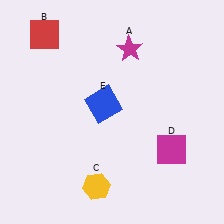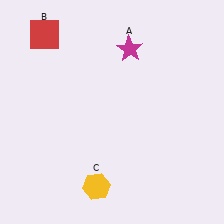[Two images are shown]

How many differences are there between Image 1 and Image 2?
There are 2 differences between the two images.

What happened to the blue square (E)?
The blue square (E) was removed in Image 2. It was in the top-left area of Image 1.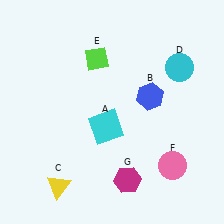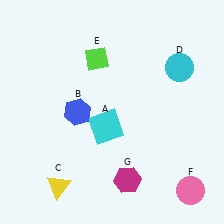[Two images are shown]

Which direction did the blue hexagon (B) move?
The blue hexagon (B) moved left.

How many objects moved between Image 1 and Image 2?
2 objects moved between the two images.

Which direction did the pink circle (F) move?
The pink circle (F) moved down.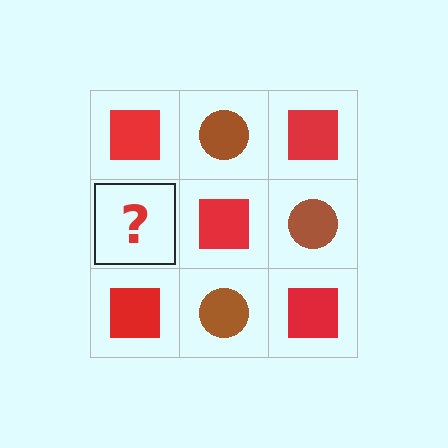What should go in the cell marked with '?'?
The missing cell should contain a brown circle.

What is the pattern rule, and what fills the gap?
The rule is that it alternates red square and brown circle in a checkerboard pattern. The gap should be filled with a brown circle.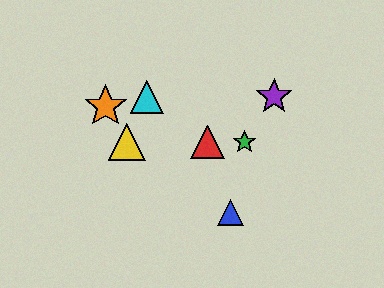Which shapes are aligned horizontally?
The red triangle, the green star, the yellow triangle are aligned horizontally.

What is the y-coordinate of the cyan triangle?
The cyan triangle is at y≈97.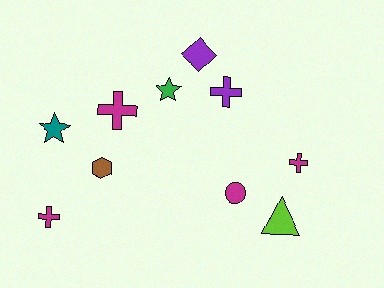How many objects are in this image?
There are 10 objects.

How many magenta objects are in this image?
There are 4 magenta objects.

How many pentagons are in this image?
There are no pentagons.